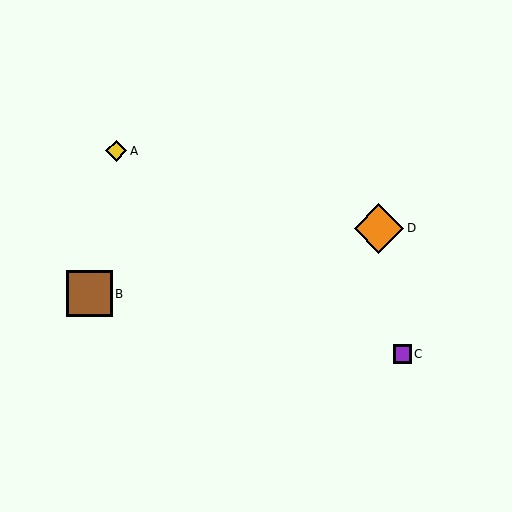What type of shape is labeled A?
Shape A is a yellow diamond.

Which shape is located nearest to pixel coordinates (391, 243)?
The orange diamond (labeled D) at (379, 228) is nearest to that location.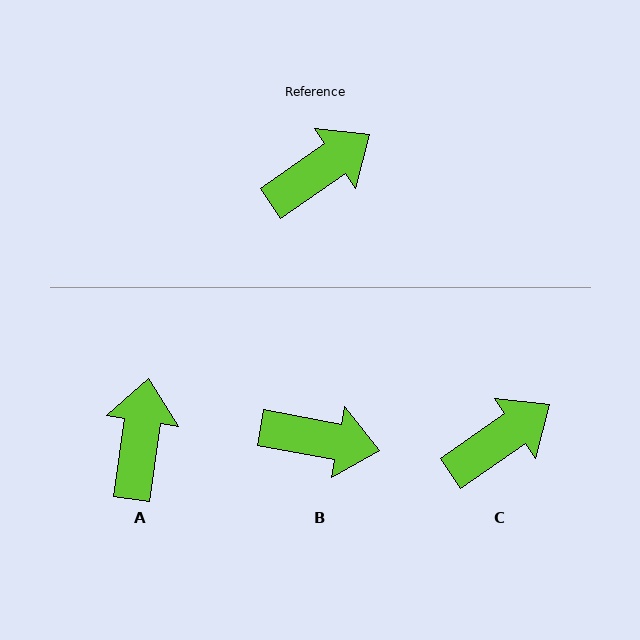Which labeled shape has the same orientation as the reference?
C.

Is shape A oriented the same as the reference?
No, it is off by about 47 degrees.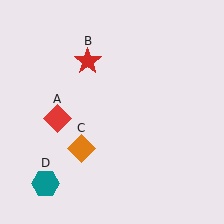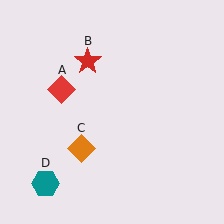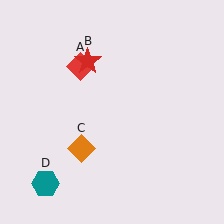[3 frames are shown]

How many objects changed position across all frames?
1 object changed position: red diamond (object A).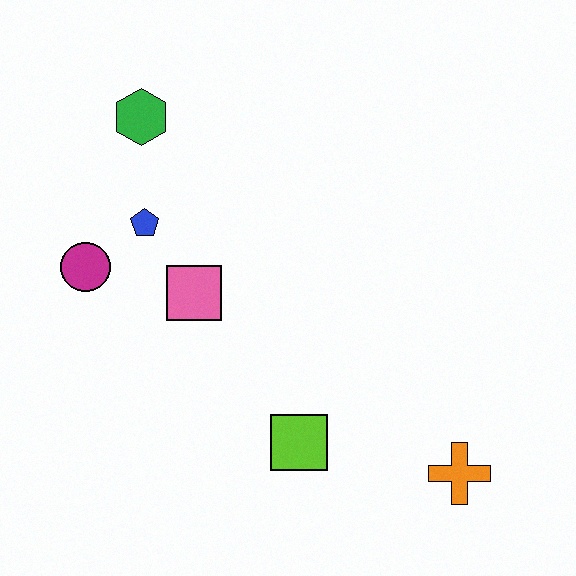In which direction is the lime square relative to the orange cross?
The lime square is to the left of the orange cross.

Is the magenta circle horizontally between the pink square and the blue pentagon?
No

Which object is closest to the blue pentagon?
The magenta circle is closest to the blue pentagon.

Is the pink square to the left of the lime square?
Yes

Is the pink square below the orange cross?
No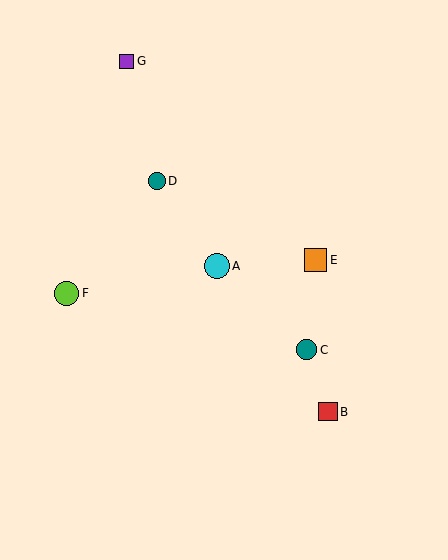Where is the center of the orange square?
The center of the orange square is at (315, 260).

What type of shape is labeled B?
Shape B is a red square.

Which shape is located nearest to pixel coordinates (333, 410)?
The red square (labeled B) at (328, 412) is nearest to that location.